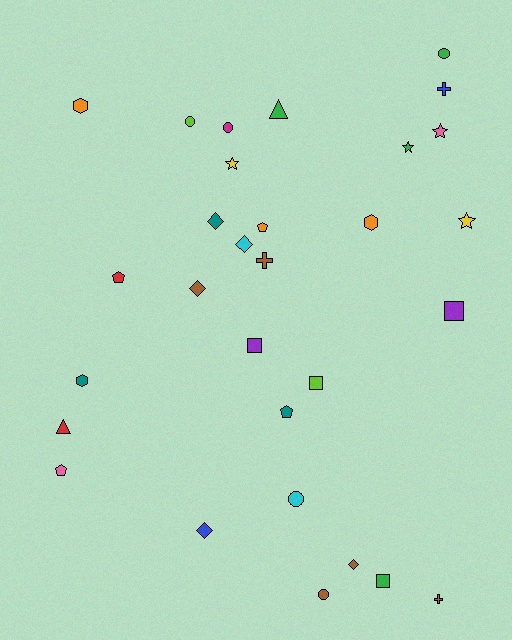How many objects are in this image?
There are 30 objects.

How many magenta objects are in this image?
There is 1 magenta object.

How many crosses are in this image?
There are 3 crosses.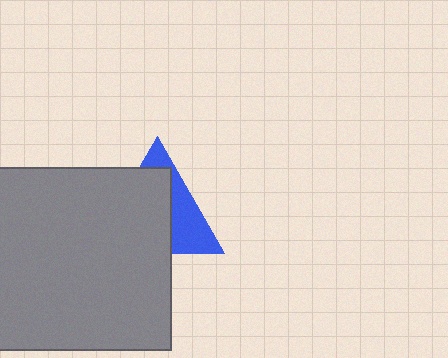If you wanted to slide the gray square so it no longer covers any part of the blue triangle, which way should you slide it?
Slide it toward the lower-left — that is the most direct way to separate the two shapes.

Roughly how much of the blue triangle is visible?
A small part of it is visible (roughly 38%).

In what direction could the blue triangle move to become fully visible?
The blue triangle could move toward the upper-right. That would shift it out from behind the gray square entirely.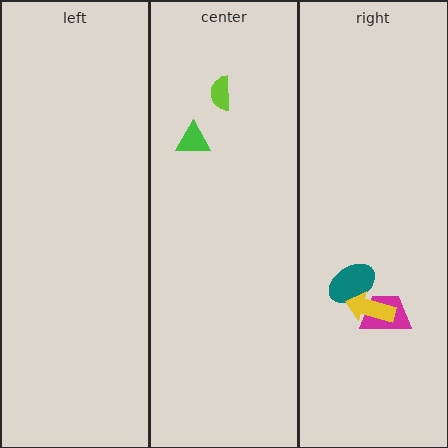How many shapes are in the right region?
3.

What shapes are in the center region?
The lime semicircle, the green triangle.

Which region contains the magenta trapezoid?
The right region.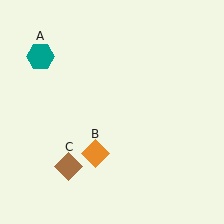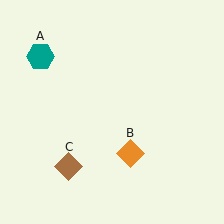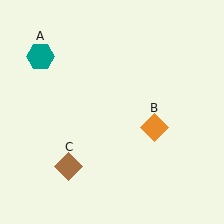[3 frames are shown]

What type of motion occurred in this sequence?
The orange diamond (object B) rotated counterclockwise around the center of the scene.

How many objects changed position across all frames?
1 object changed position: orange diamond (object B).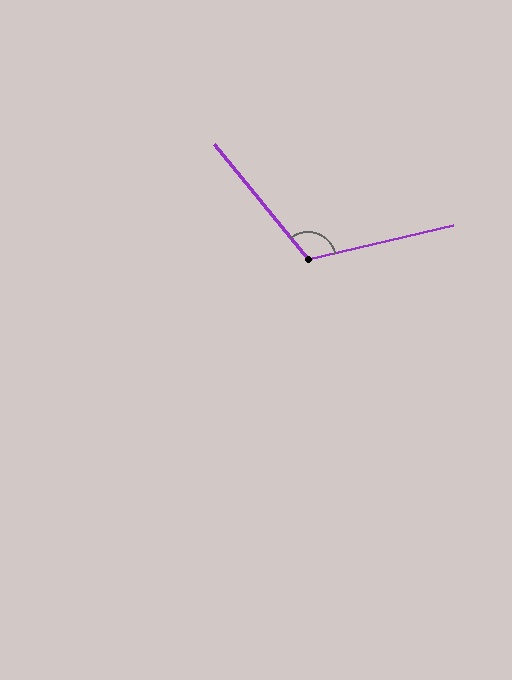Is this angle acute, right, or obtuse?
It is obtuse.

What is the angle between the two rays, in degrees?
Approximately 116 degrees.